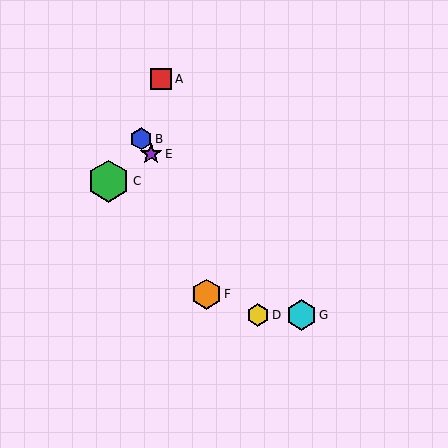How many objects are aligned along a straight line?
3 objects (B, D, E) are aligned along a straight line.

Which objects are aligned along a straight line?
Objects B, D, E are aligned along a straight line.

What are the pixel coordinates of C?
Object C is at (108, 181).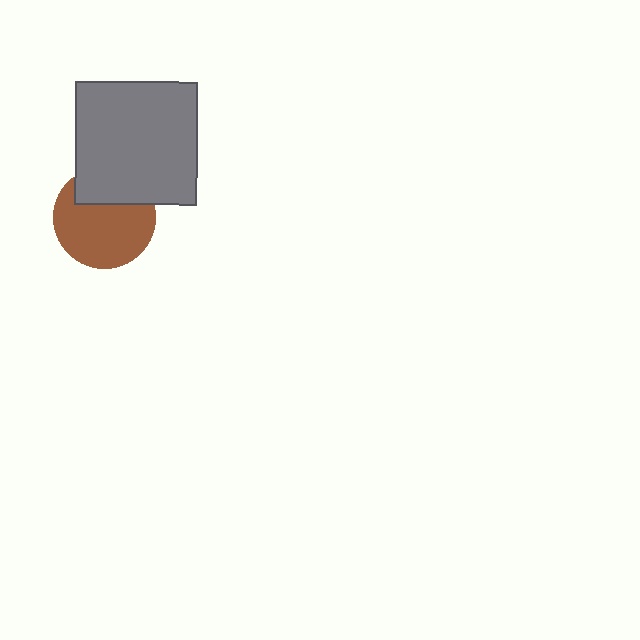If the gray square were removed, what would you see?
You would see the complete brown circle.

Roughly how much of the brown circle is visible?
Most of it is visible (roughly 70%).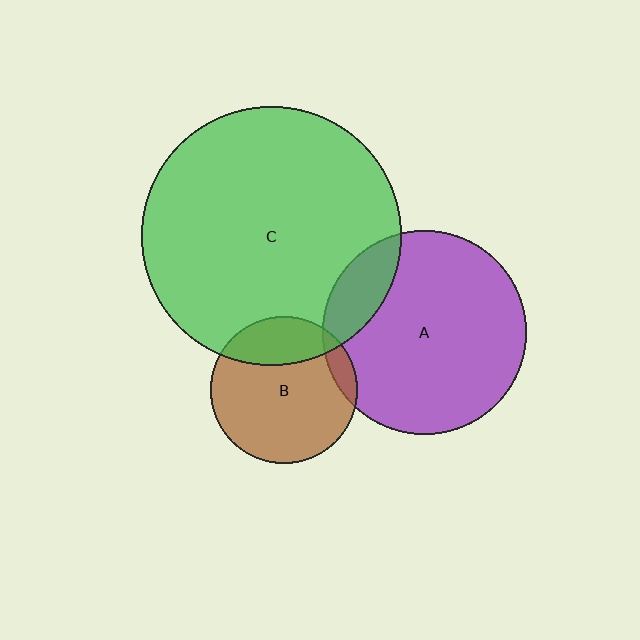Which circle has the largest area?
Circle C (green).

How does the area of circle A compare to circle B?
Approximately 1.9 times.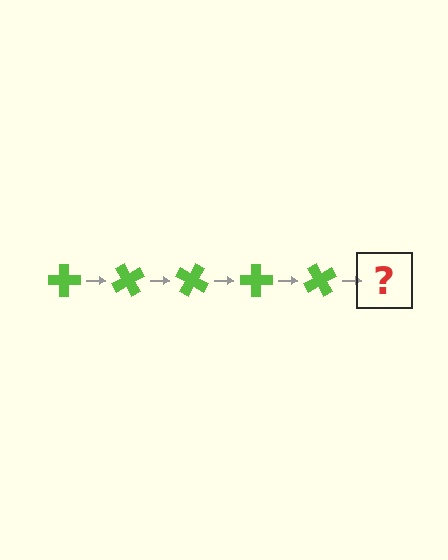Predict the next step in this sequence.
The next step is a lime cross rotated 300 degrees.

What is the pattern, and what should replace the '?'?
The pattern is that the cross rotates 60 degrees each step. The '?' should be a lime cross rotated 300 degrees.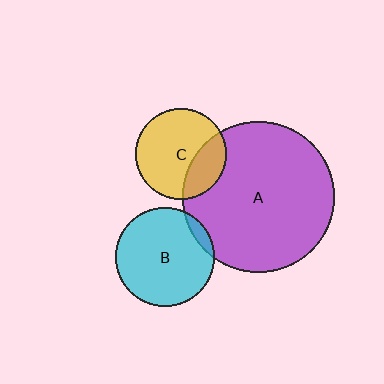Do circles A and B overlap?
Yes.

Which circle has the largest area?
Circle A (purple).